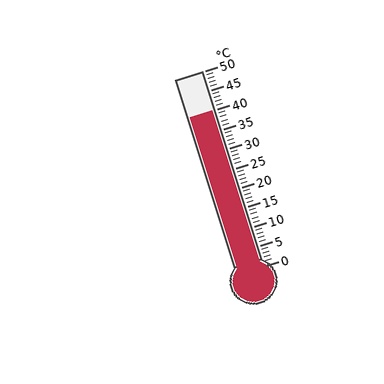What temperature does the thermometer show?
The thermometer shows approximately 40°C.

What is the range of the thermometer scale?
The thermometer scale ranges from 0°C to 50°C.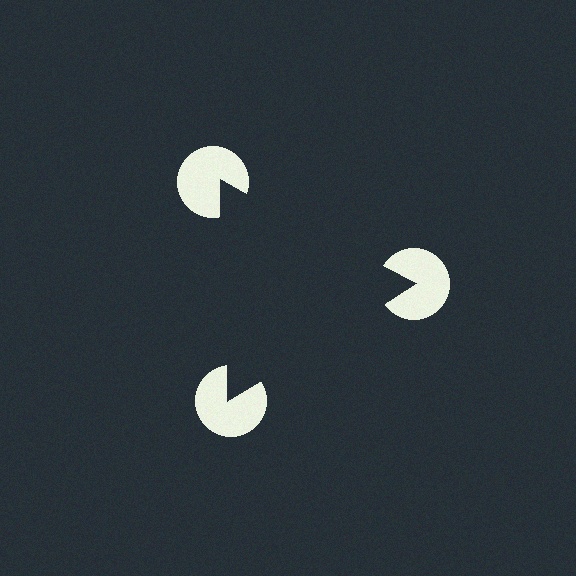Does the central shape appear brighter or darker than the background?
It typically appears slightly darker than the background, even though no actual brightness change is drawn.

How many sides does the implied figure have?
3 sides.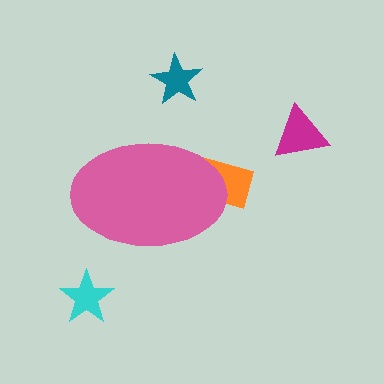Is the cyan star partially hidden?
No, the cyan star is fully visible.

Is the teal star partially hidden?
No, the teal star is fully visible.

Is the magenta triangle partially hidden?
No, the magenta triangle is fully visible.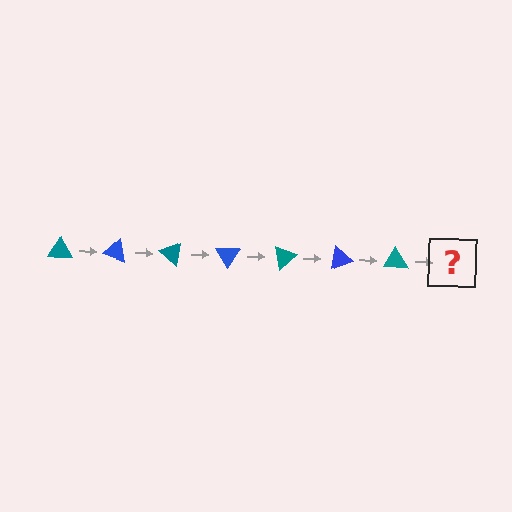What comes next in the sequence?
The next element should be a blue triangle, rotated 140 degrees from the start.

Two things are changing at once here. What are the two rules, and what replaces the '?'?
The two rules are that it rotates 20 degrees each step and the color cycles through teal and blue. The '?' should be a blue triangle, rotated 140 degrees from the start.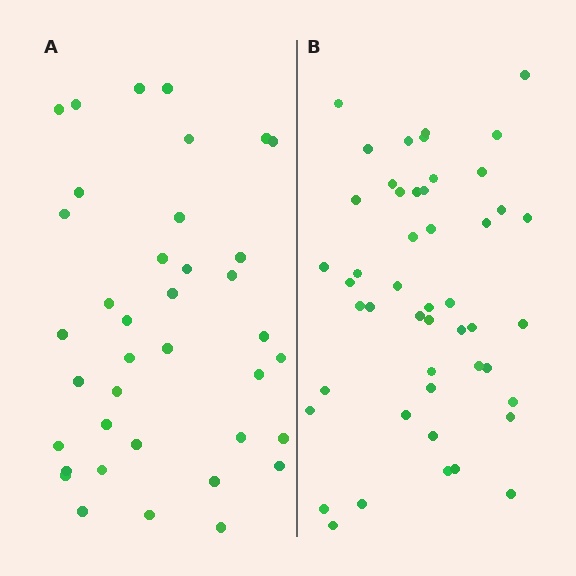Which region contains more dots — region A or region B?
Region B (the right region) has more dots.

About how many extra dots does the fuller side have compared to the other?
Region B has roughly 10 or so more dots than region A.